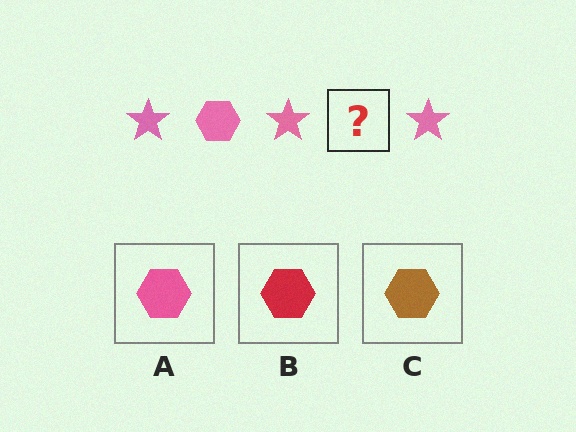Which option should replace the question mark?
Option A.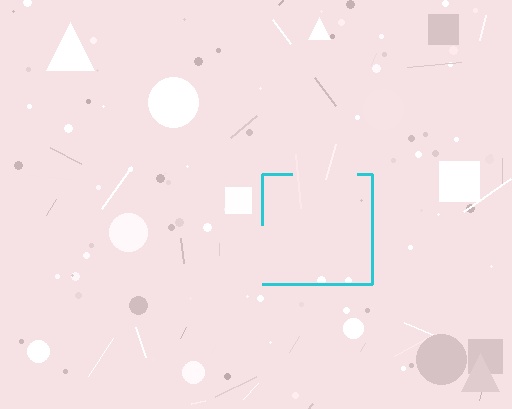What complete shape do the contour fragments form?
The contour fragments form a square.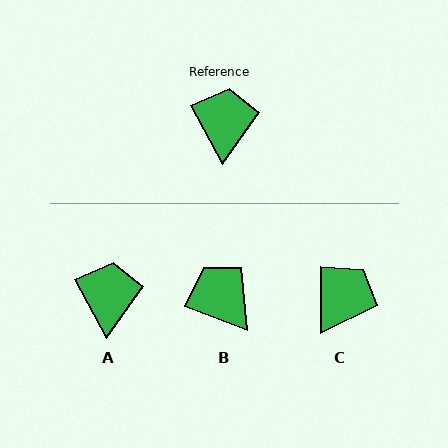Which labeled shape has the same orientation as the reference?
A.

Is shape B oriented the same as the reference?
No, it is off by about 41 degrees.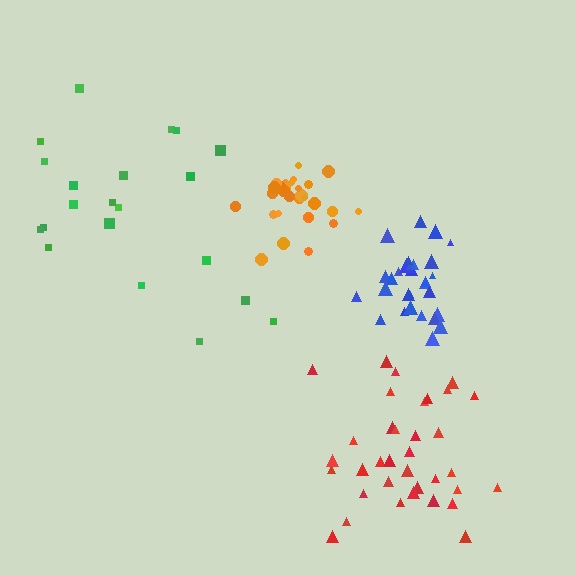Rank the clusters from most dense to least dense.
blue, orange, red, green.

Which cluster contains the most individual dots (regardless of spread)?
Red (35).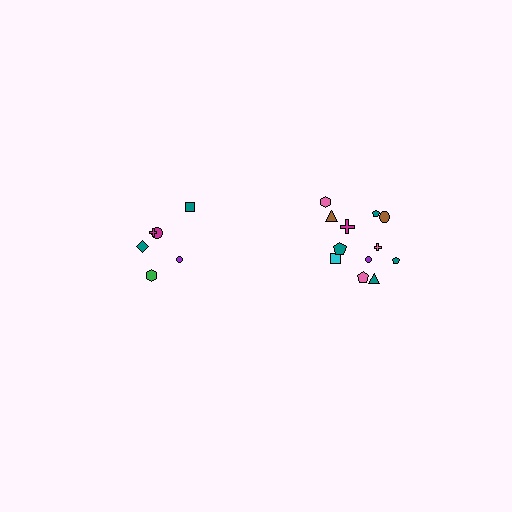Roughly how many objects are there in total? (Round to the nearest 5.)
Roughly 20 objects in total.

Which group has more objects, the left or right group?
The right group.